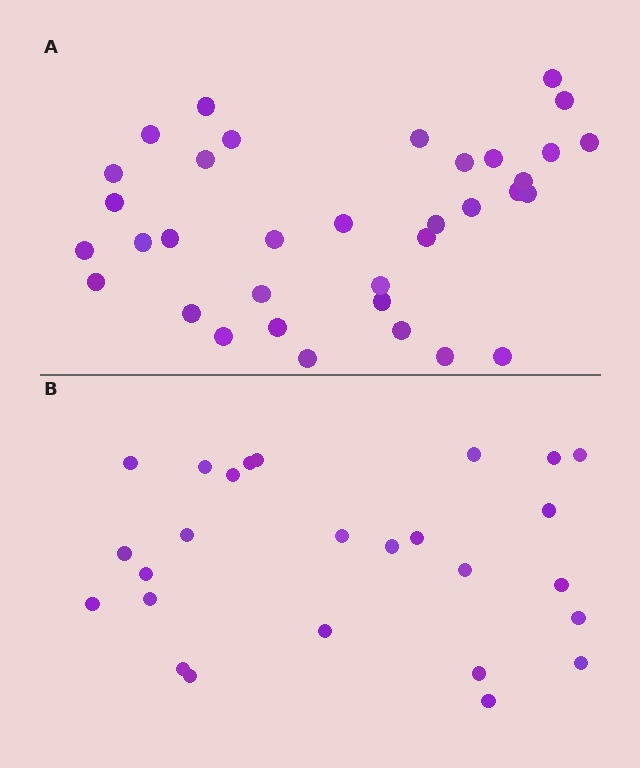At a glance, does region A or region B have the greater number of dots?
Region A (the top region) has more dots.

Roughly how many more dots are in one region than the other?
Region A has roughly 8 or so more dots than region B.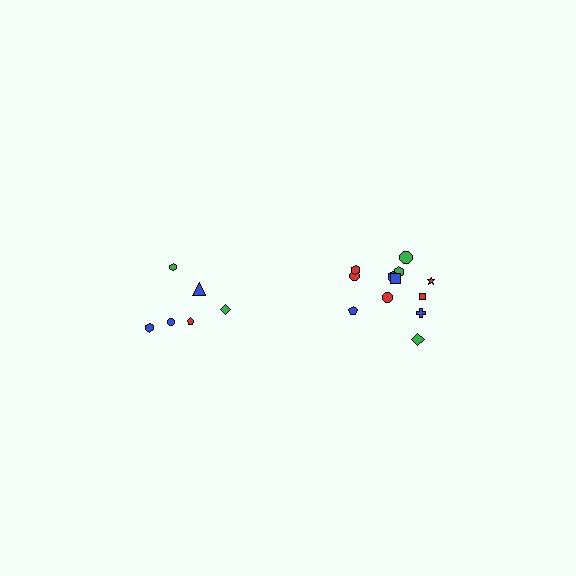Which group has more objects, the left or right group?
The right group.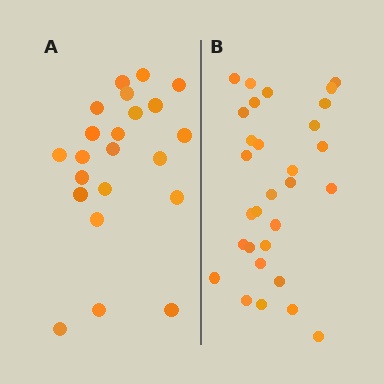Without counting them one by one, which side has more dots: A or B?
Region B (the right region) has more dots.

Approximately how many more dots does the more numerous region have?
Region B has roughly 8 or so more dots than region A.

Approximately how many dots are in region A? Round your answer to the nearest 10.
About 20 dots. (The exact count is 22, which rounds to 20.)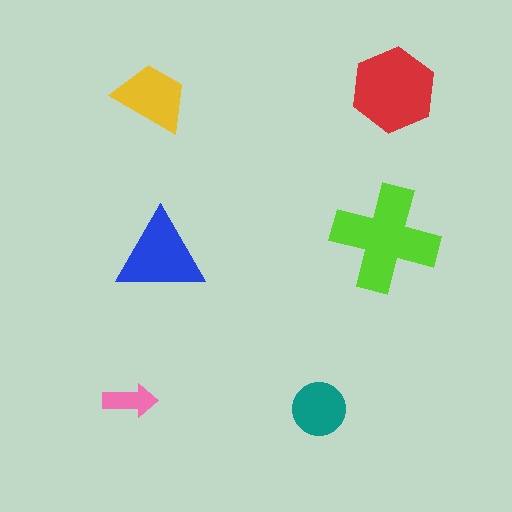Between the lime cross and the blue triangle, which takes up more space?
The lime cross.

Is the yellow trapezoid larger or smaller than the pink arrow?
Larger.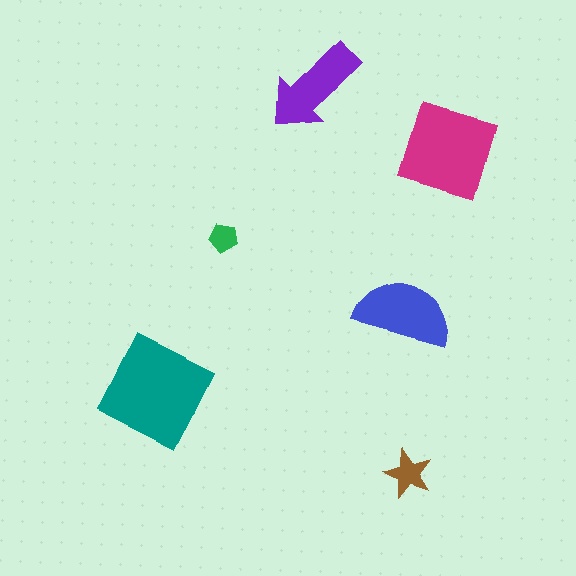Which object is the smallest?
The green pentagon.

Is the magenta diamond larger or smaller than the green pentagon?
Larger.